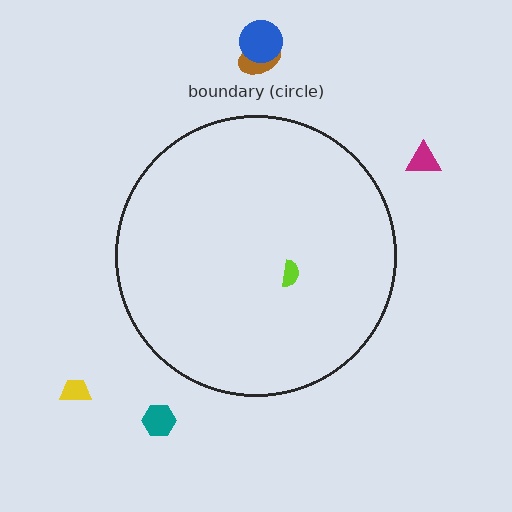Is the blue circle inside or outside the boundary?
Outside.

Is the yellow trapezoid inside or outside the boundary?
Outside.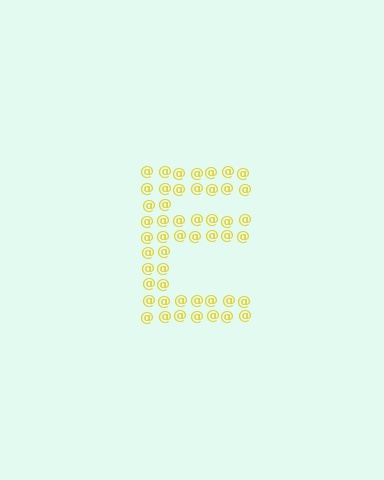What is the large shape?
The large shape is the letter E.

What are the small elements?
The small elements are at signs.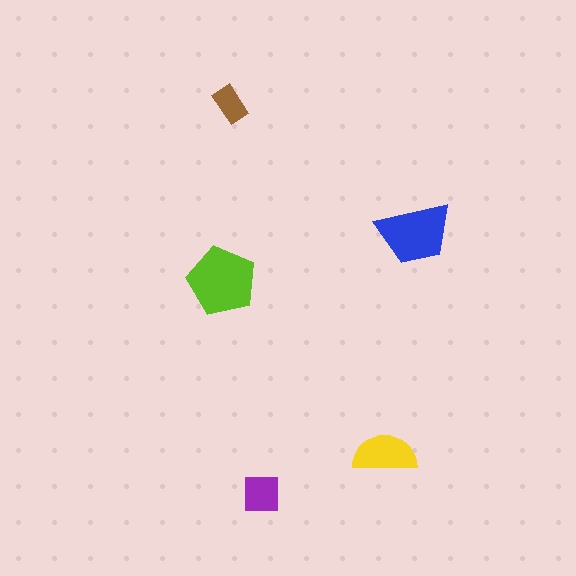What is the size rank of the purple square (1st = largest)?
4th.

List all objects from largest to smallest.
The lime pentagon, the blue trapezoid, the yellow semicircle, the purple square, the brown rectangle.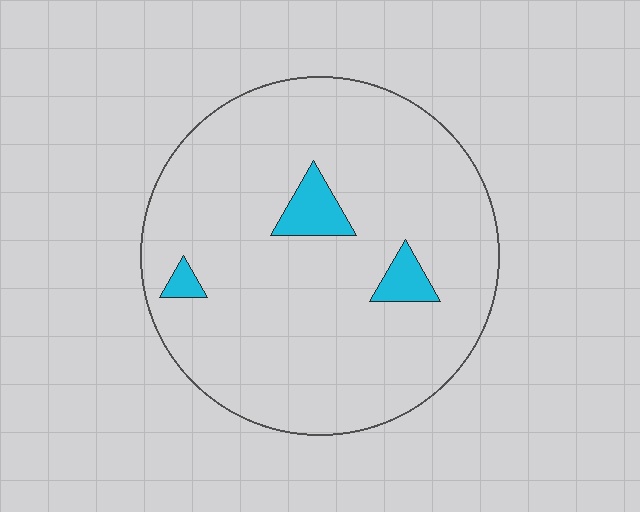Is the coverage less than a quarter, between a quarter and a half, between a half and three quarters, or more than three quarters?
Less than a quarter.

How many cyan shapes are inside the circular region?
3.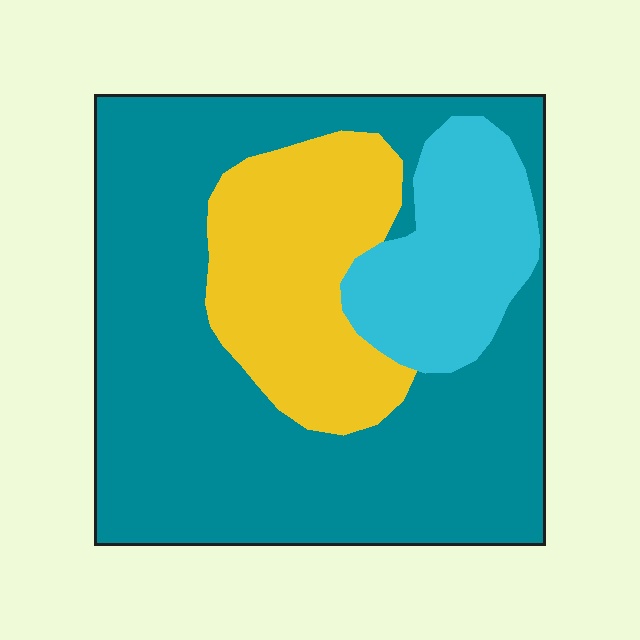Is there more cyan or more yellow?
Yellow.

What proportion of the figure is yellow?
Yellow covers 22% of the figure.